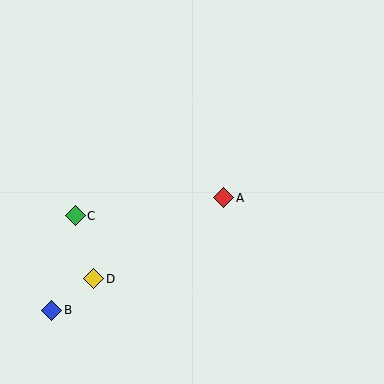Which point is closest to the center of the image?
Point A at (224, 198) is closest to the center.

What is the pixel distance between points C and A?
The distance between C and A is 150 pixels.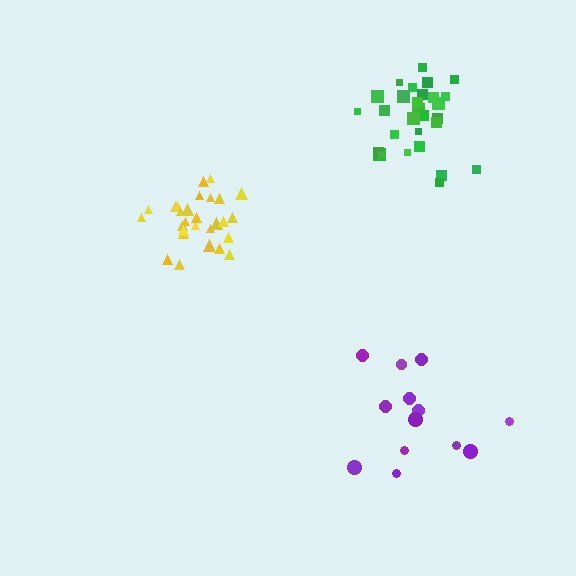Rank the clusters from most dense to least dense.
yellow, green, purple.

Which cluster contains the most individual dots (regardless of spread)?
Green (29).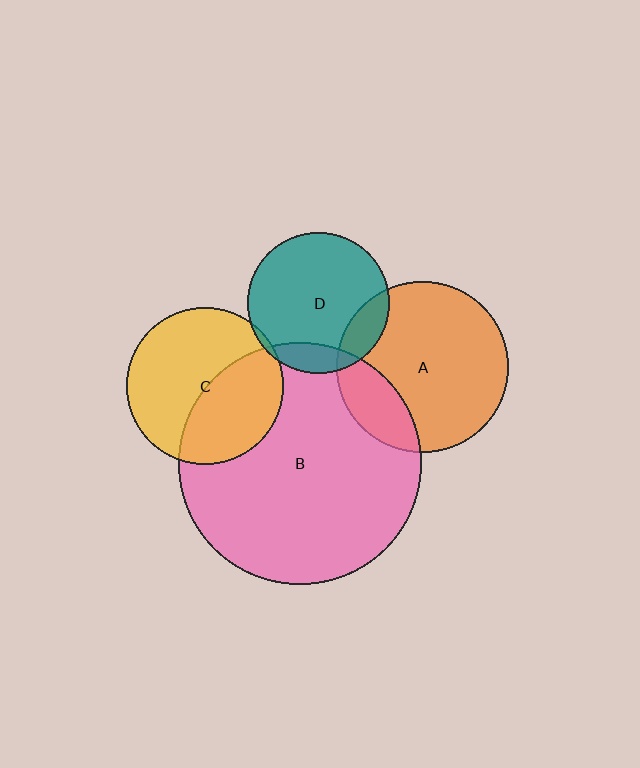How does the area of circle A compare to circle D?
Approximately 1.5 times.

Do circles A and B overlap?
Yes.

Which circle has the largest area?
Circle B (pink).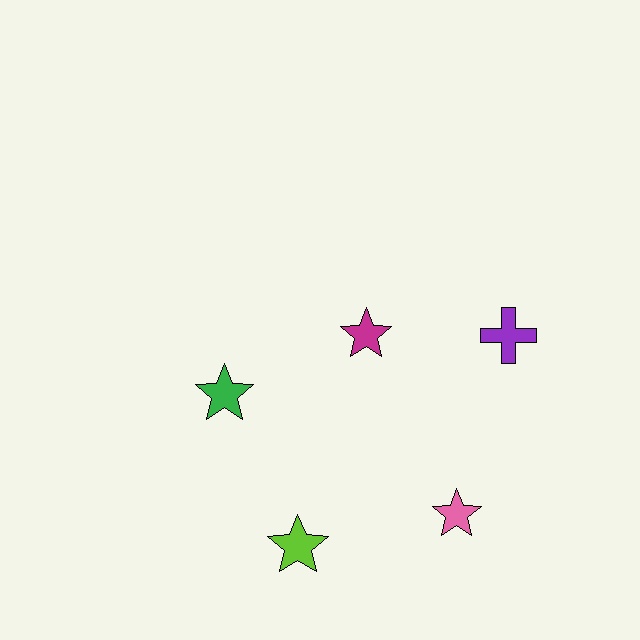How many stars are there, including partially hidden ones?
There are 4 stars.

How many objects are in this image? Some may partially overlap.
There are 5 objects.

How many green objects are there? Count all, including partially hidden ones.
There is 1 green object.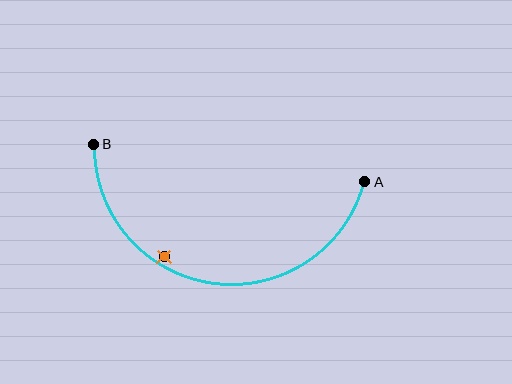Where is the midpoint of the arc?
The arc midpoint is the point on the curve farthest from the straight line joining A and B. It sits below that line.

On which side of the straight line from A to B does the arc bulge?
The arc bulges below the straight line connecting A and B.